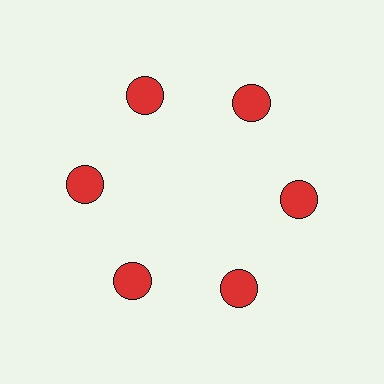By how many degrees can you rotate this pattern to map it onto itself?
The pattern maps onto itself every 60 degrees of rotation.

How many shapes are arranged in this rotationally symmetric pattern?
There are 6 shapes, arranged in 6 groups of 1.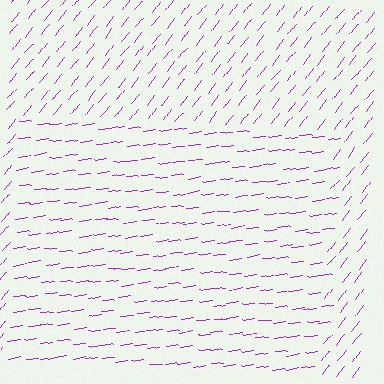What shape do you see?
I see a rectangle.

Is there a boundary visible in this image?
Yes, there is a texture boundary formed by a change in line orientation.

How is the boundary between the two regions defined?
The boundary is defined purely by a change in line orientation (approximately 45 degrees difference). All lines are the same color and thickness.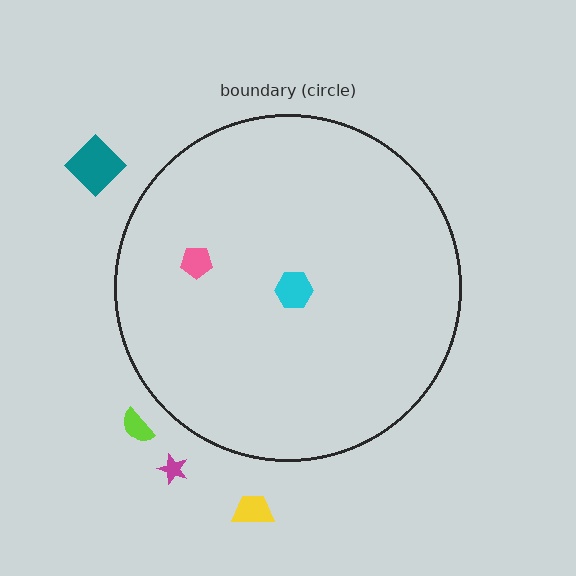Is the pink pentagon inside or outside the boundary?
Inside.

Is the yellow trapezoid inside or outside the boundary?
Outside.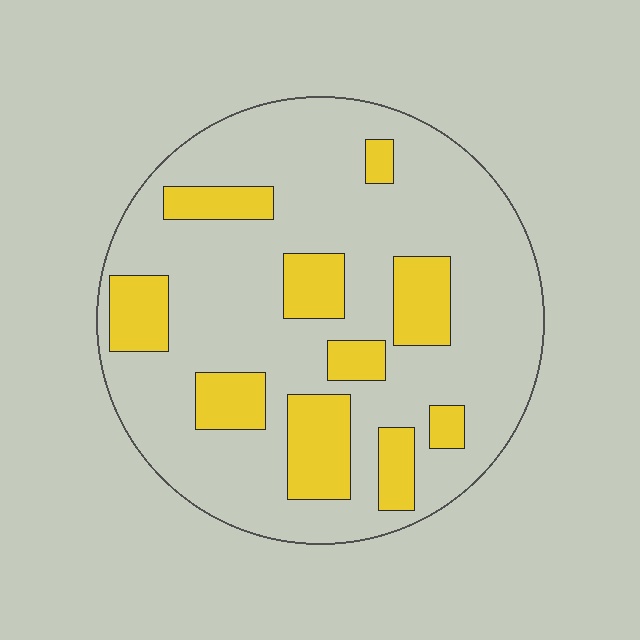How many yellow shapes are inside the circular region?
10.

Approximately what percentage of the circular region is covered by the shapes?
Approximately 25%.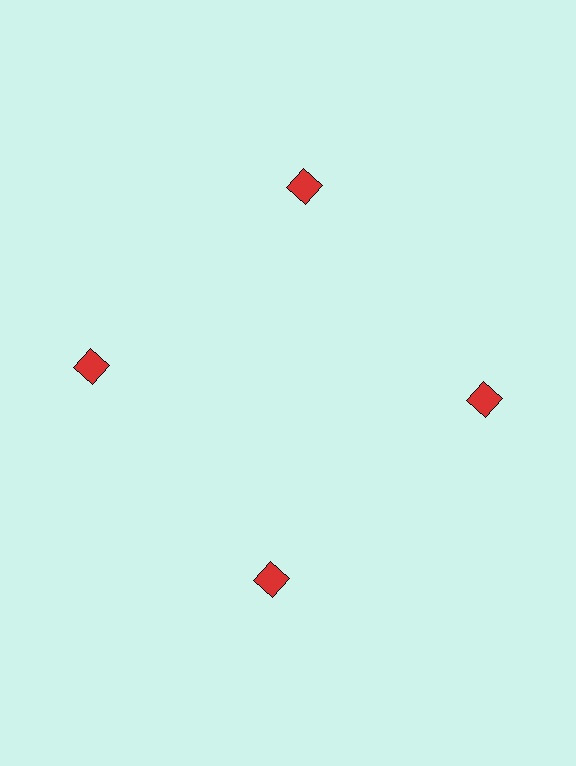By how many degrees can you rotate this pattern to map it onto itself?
The pattern maps onto itself every 90 degrees of rotation.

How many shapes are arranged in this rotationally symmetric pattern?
There are 4 shapes, arranged in 4 groups of 1.